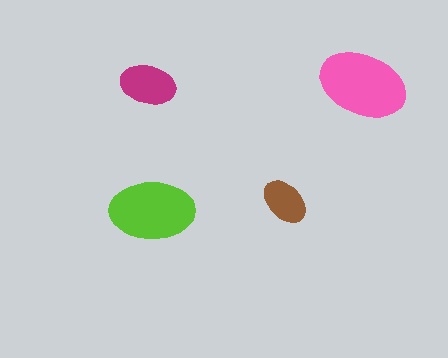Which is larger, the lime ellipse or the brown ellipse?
The lime one.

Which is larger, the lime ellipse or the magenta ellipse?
The lime one.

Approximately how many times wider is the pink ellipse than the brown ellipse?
About 2 times wider.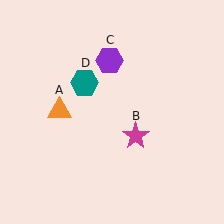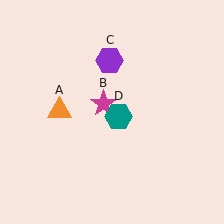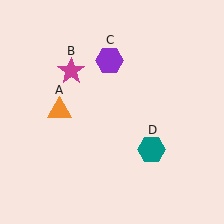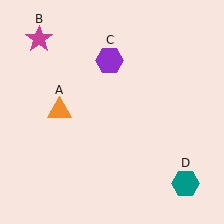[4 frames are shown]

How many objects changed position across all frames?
2 objects changed position: magenta star (object B), teal hexagon (object D).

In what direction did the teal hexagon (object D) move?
The teal hexagon (object D) moved down and to the right.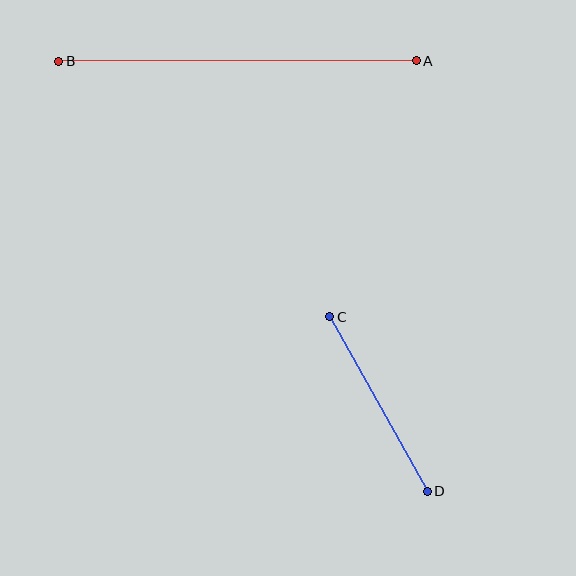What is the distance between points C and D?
The distance is approximately 200 pixels.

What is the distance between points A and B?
The distance is approximately 357 pixels.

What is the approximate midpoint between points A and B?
The midpoint is at approximately (237, 61) pixels.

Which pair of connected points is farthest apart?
Points A and B are farthest apart.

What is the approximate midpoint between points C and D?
The midpoint is at approximately (378, 404) pixels.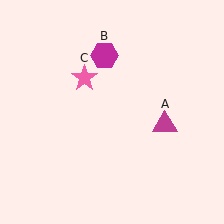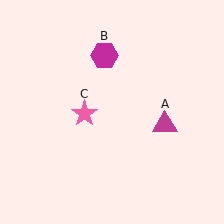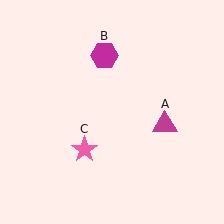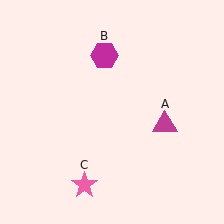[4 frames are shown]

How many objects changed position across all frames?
1 object changed position: pink star (object C).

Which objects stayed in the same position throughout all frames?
Magenta triangle (object A) and magenta hexagon (object B) remained stationary.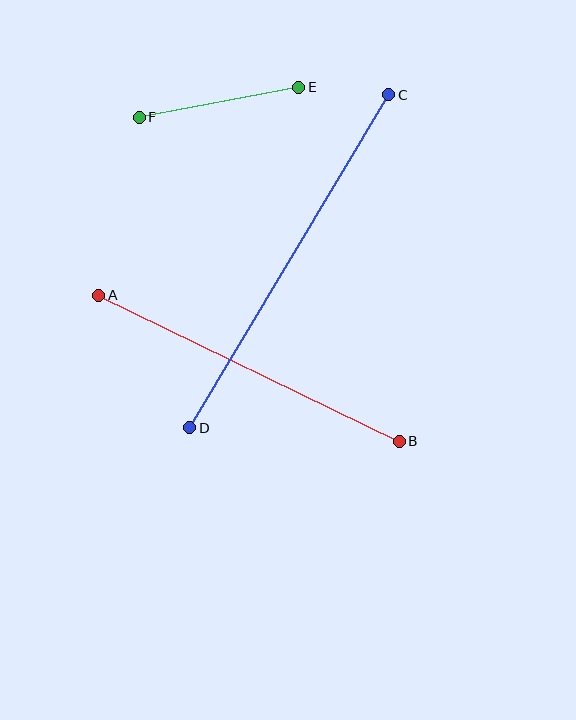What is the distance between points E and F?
The distance is approximately 162 pixels.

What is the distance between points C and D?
The distance is approximately 388 pixels.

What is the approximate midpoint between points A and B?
The midpoint is at approximately (249, 368) pixels.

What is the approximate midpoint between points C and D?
The midpoint is at approximately (289, 261) pixels.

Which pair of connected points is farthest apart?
Points C and D are farthest apart.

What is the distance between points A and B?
The distance is approximately 334 pixels.